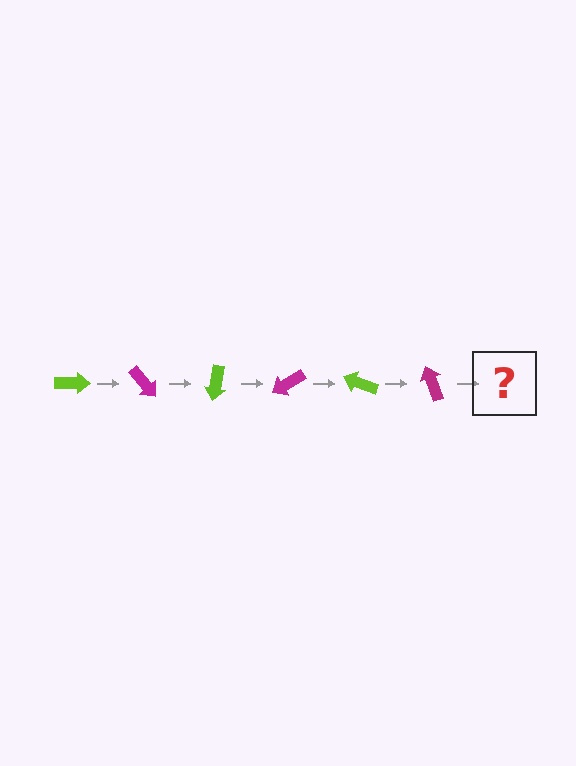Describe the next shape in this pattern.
It should be a lime arrow, rotated 300 degrees from the start.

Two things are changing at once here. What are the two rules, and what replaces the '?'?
The two rules are that it rotates 50 degrees each step and the color cycles through lime and magenta. The '?' should be a lime arrow, rotated 300 degrees from the start.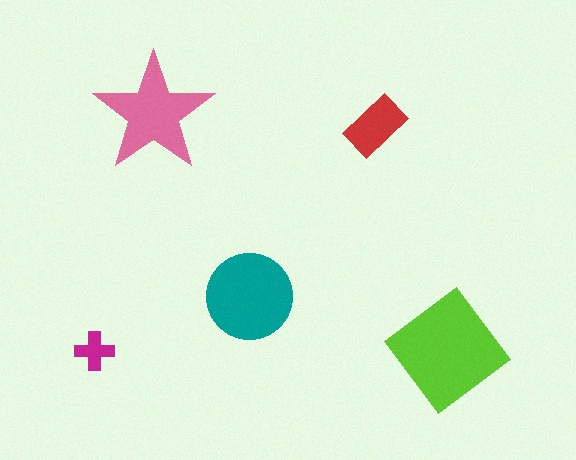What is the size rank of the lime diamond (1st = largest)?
1st.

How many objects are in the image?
There are 5 objects in the image.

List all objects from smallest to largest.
The magenta cross, the red rectangle, the pink star, the teal circle, the lime diamond.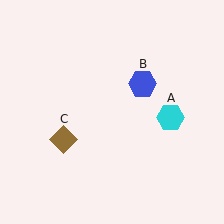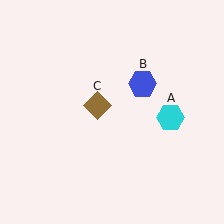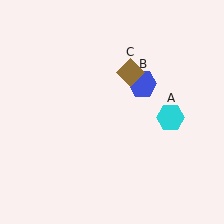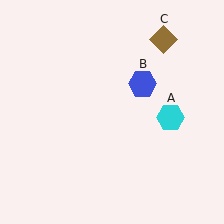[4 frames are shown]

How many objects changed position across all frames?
1 object changed position: brown diamond (object C).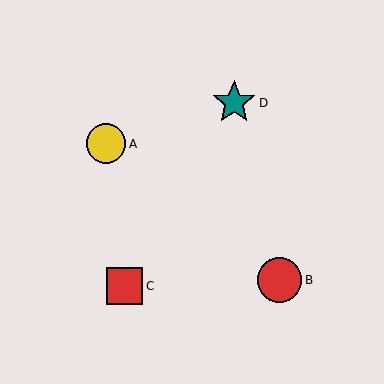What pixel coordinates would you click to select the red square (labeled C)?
Click at (125, 286) to select the red square C.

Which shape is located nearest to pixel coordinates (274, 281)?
The red circle (labeled B) at (280, 280) is nearest to that location.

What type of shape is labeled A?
Shape A is a yellow circle.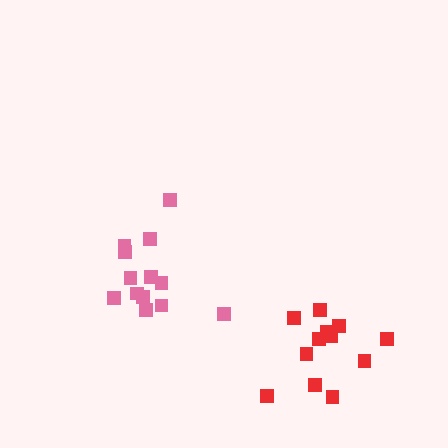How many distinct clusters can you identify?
There are 2 distinct clusters.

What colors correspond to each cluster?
The clusters are colored: red, pink.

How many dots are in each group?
Group 1: 12 dots, Group 2: 13 dots (25 total).